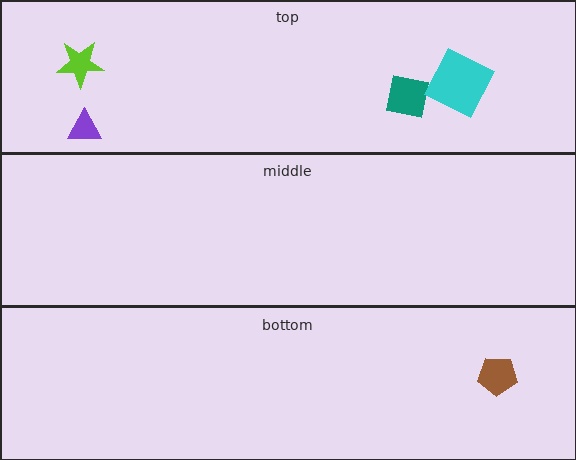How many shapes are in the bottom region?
1.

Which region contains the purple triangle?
The top region.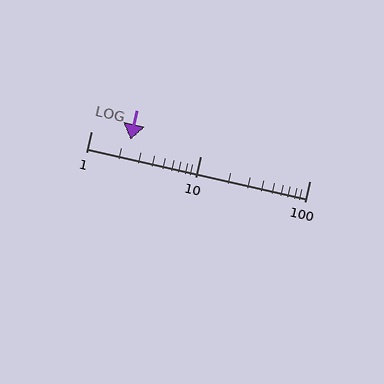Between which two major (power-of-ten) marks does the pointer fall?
The pointer is between 1 and 10.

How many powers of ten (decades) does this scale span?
The scale spans 2 decades, from 1 to 100.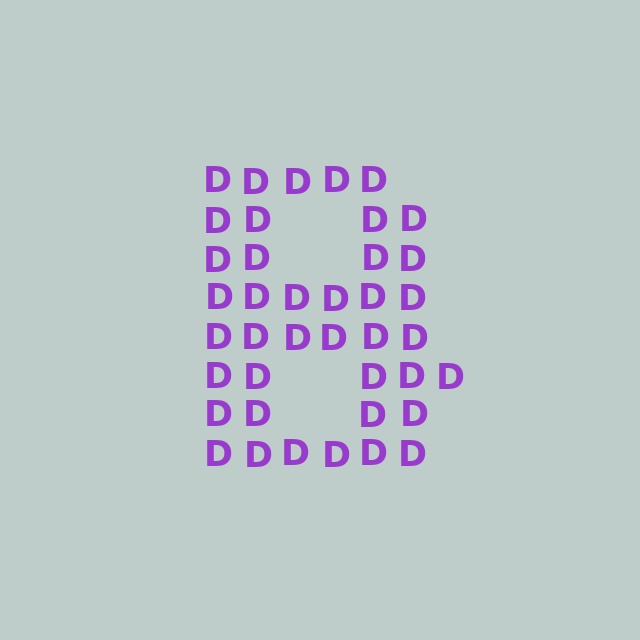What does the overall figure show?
The overall figure shows the letter B.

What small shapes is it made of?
It is made of small letter D's.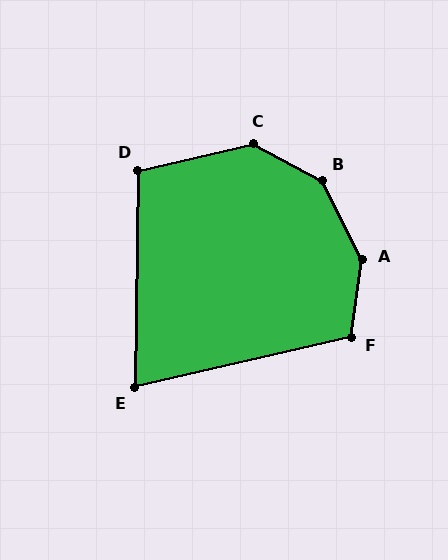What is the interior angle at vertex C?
Approximately 139 degrees (obtuse).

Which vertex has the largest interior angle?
A, at approximately 145 degrees.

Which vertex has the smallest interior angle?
E, at approximately 76 degrees.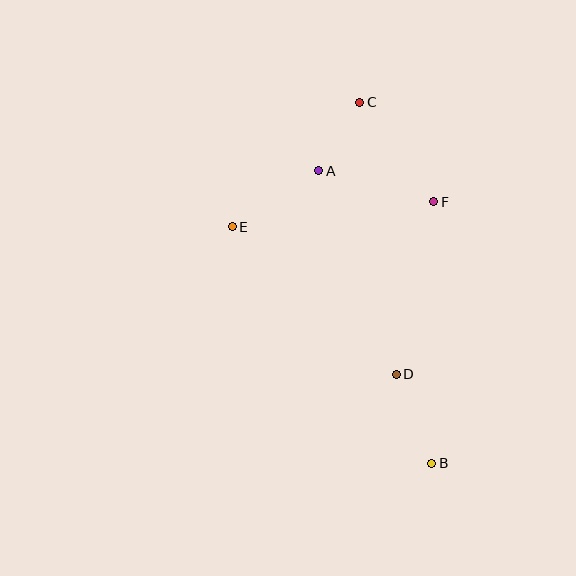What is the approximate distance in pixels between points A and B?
The distance between A and B is approximately 313 pixels.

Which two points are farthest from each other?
Points B and C are farthest from each other.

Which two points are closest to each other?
Points A and C are closest to each other.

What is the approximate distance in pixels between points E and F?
The distance between E and F is approximately 203 pixels.